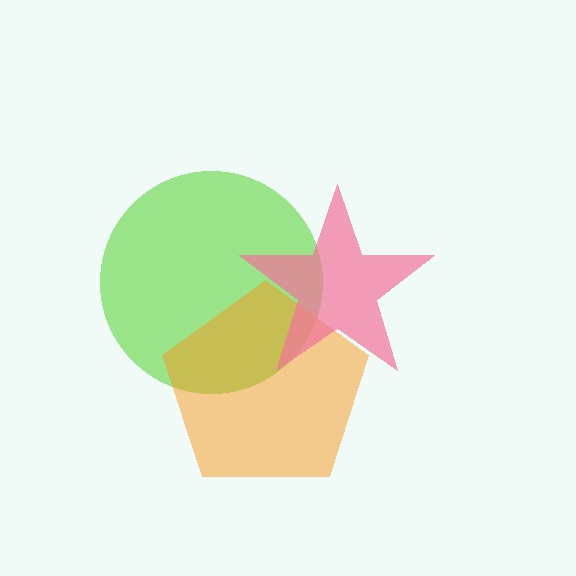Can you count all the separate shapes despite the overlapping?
Yes, there are 3 separate shapes.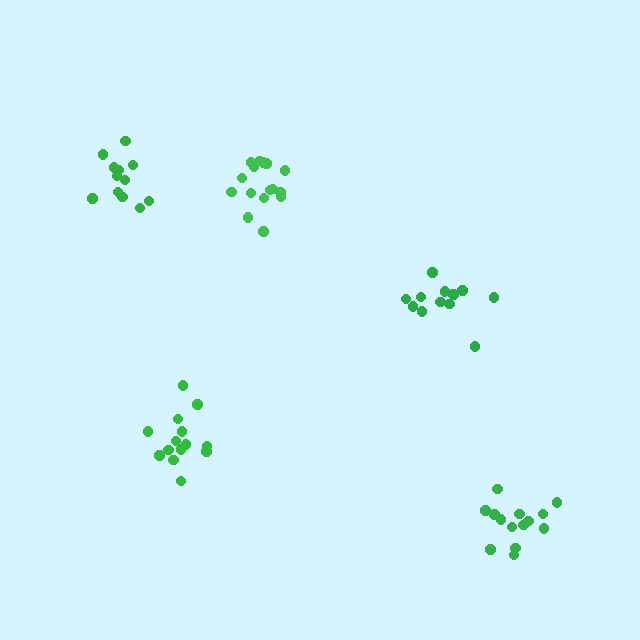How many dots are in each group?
Group 1: 14 dots, Group 2: 12 dots, Group 3: 12 dots, Group 4: 16 dots, Group 5: 14 dots (68 total).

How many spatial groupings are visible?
There are 5 spatial groupings.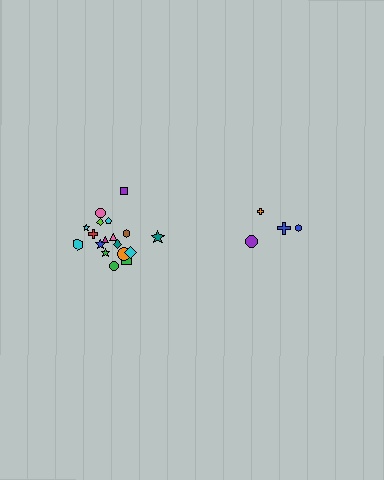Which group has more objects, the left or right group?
The left group.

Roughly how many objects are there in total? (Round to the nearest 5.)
Roughly 20 objects in total.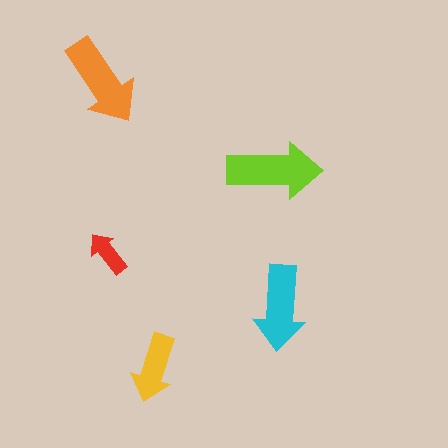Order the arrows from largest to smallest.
the lime one, the orange one, the cyan one, the yellow one, the red one.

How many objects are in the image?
There are 5 objects in the image.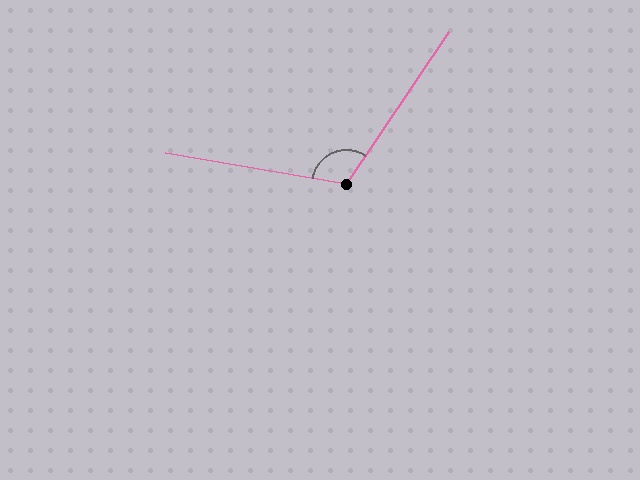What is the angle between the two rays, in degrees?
Approximately 115 degrees.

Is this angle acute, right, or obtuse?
It is obtuse.